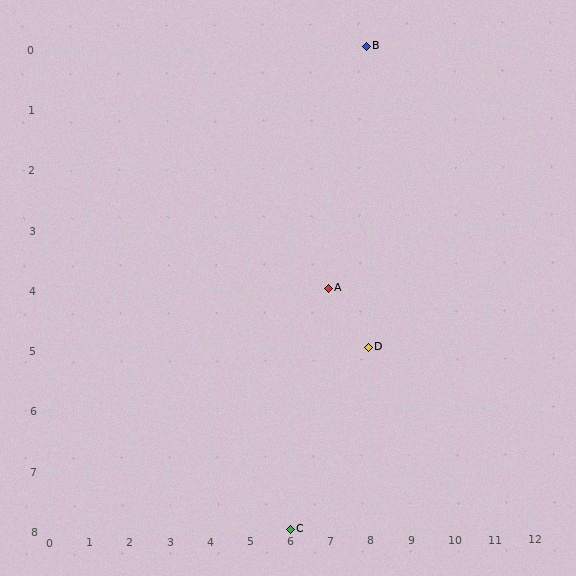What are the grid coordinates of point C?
Point C is at grid coordinates (6, 8).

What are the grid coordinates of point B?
Point B is at grid coordinates (8, 0).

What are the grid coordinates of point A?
Point A is at grid coordinates (7, 4).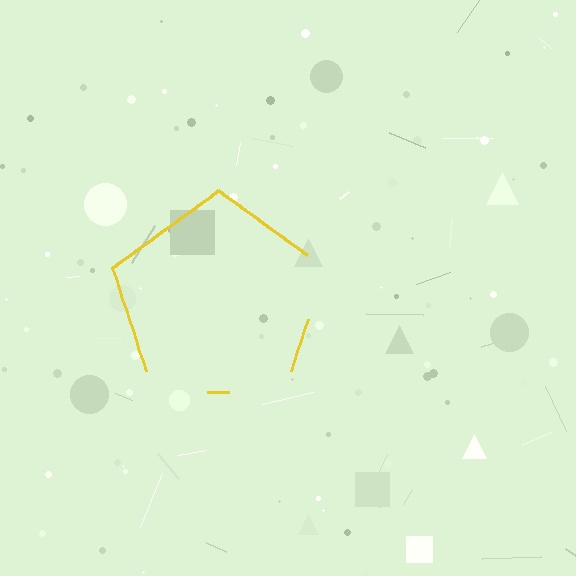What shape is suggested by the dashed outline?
The dashed outline suggests a pentagon.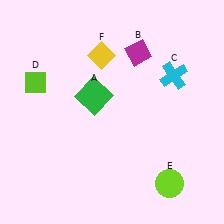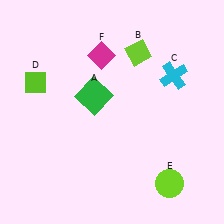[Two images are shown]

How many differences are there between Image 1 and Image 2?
There are 2 differences between the two images.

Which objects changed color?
B changed from magenta to lime. F changed from yellow to magenta.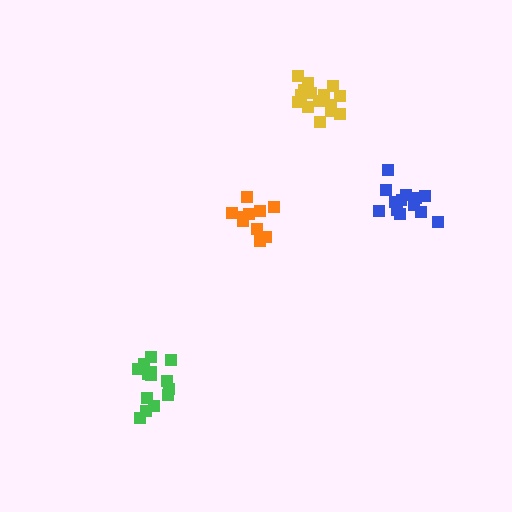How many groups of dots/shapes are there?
There are 4 groups.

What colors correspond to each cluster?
The clusters are colored: orange, yellow, blue, green.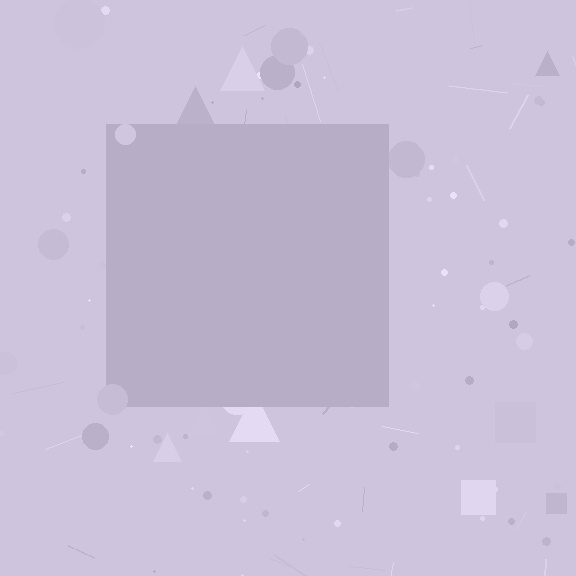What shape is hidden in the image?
A square is hidden in the image.